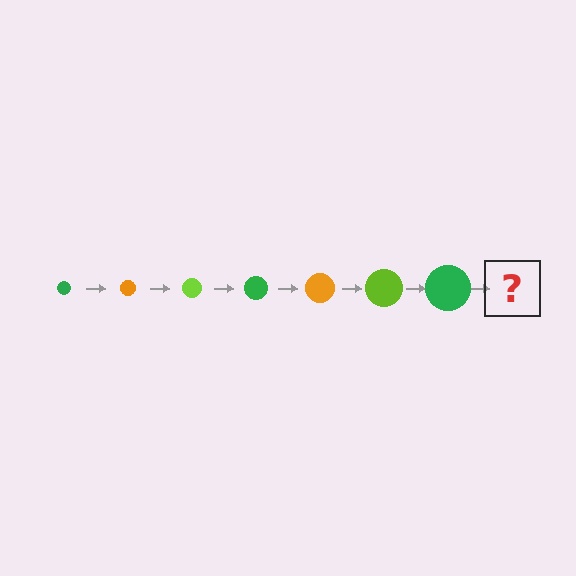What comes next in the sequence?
The next element should be an orange circle, larger than the previous one.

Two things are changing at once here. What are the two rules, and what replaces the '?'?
The two rules are that the circle grows larger each step and the color cycles through green, orange, and lime. The '?' should be an orange circle, larger than the previous one.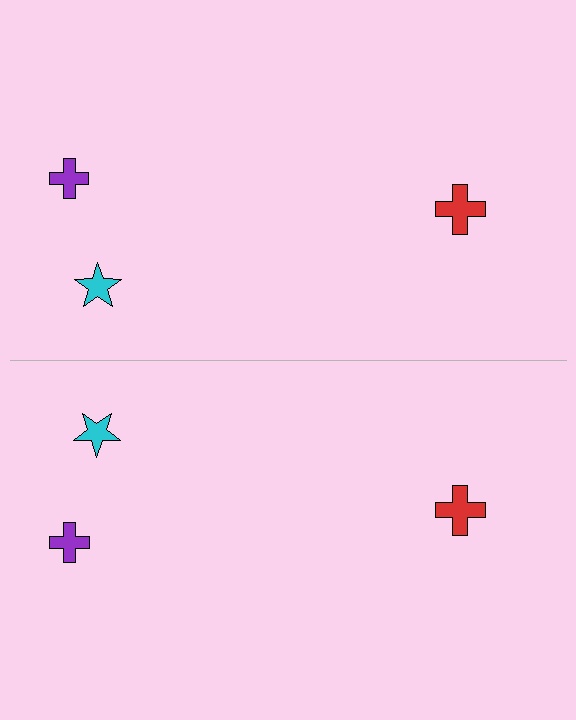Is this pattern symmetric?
Yes, this pattern has bilateral (reflection) symmetry.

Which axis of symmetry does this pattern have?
The pattern has a horizontal axis of symmetry running through the center of the image.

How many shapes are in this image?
There are 6 shapes in this image.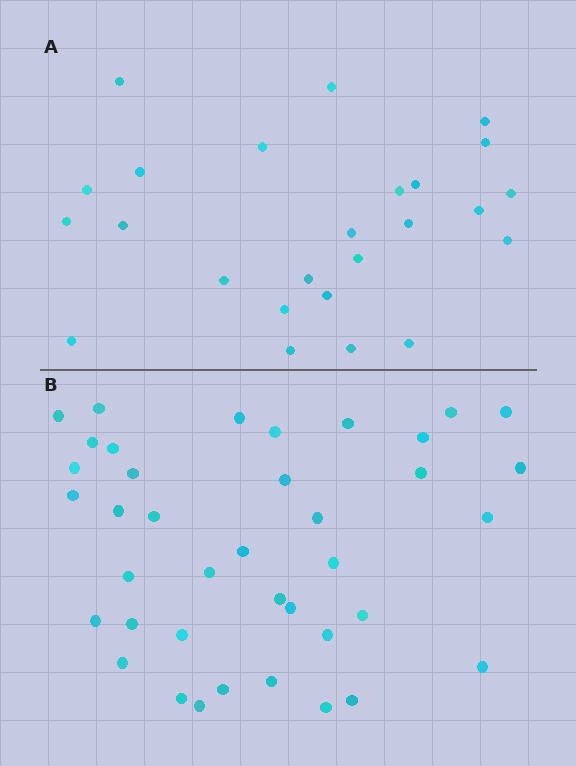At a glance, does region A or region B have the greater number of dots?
Region B (the bottom region) has more dots.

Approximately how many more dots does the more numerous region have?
Region B has approximately 15 more dots than region A.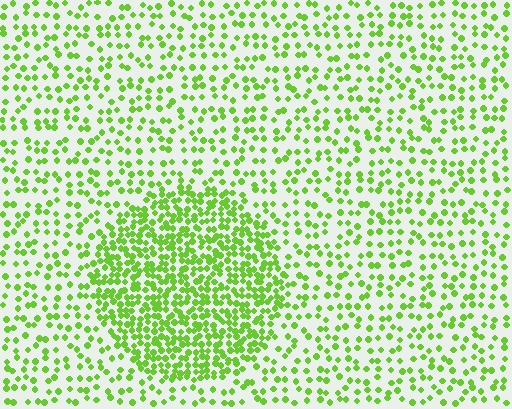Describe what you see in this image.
The image contains small lime elements arranged at two different densities. A circle-shaped region is visible where the elements are more densely packed than the surrounding area.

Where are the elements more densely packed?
The elements are more densely packed inside the circle boundary.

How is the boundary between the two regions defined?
The boundary is defined by a change in element density (approximately 2.3x ratio). All elements are the same color, size, and shape.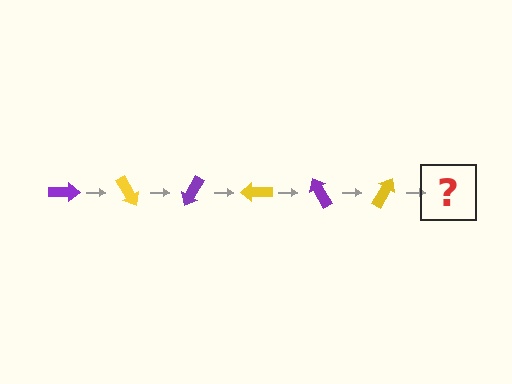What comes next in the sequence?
The next element should be a purple arrow, rotated 360 degrees from the start.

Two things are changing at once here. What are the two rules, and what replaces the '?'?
The two rules are that it rotates 60 degrees each step and the color cycles through purple and yellow. The '?' should be a purple arrow, rotated 360 degrees from the start.